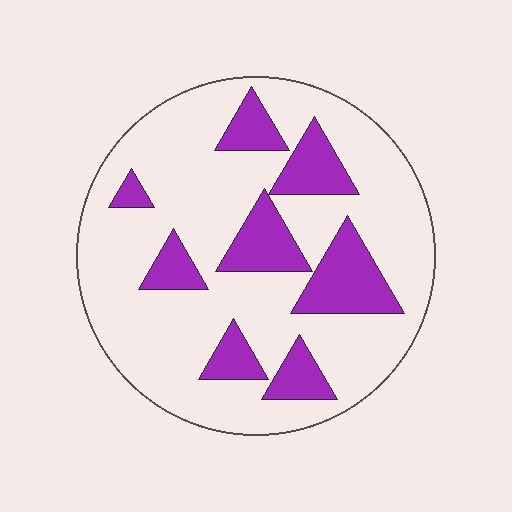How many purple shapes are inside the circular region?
8.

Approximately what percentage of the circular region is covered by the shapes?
Approximately 25%.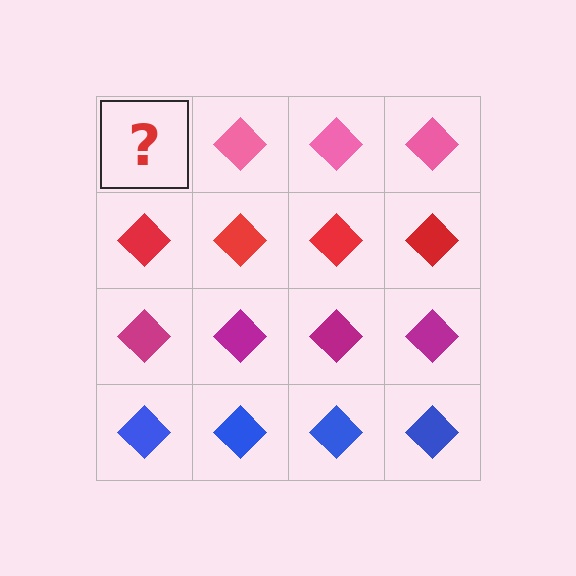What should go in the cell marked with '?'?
The missing cell should contain a pink diamond.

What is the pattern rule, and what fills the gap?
The rule is that each row has a consistent color. The gap should be filled with a pink diamond.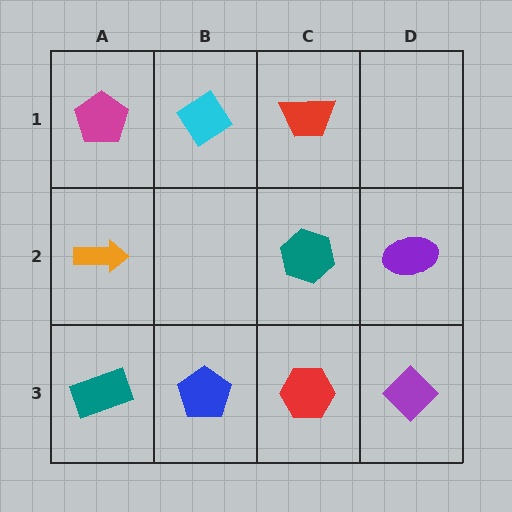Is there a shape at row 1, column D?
No, that cell is empty.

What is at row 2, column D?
A purple ellipse.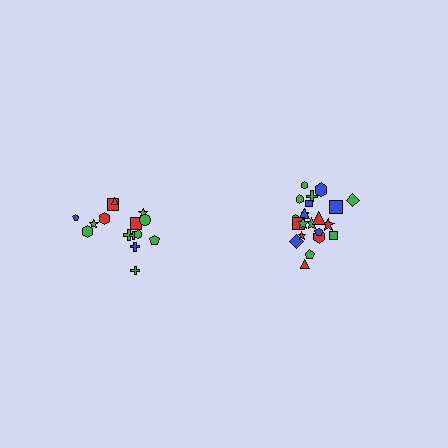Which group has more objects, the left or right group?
The right group.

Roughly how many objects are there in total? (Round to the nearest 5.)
Roughly 35 objects in total.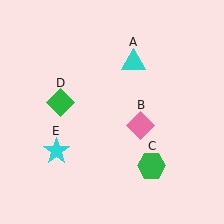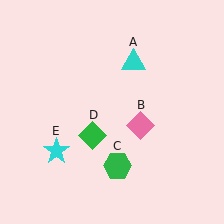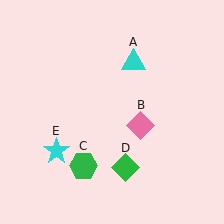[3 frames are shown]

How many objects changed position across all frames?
2 objects changed position: green hexagon (object C), green diamond (object D).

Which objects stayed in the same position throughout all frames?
Cyan triangle (object A) and pink diamond (object B) and cyan star (object E) remained stationary.